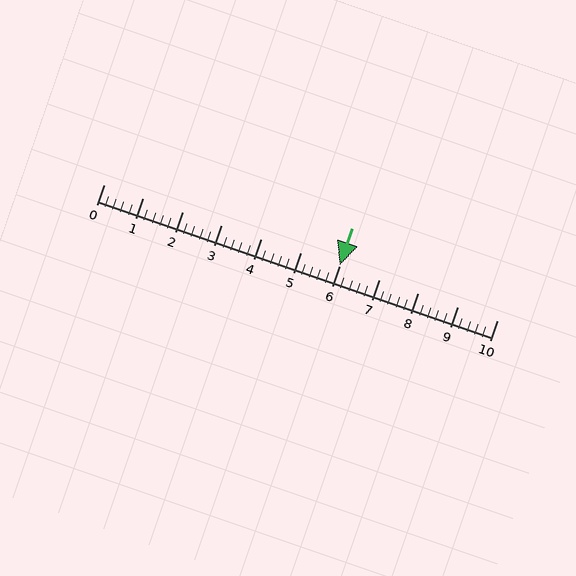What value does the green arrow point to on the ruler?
The green arrow points to approximately 6.0.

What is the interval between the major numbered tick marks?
The major tick marks are spaced 1 units apart.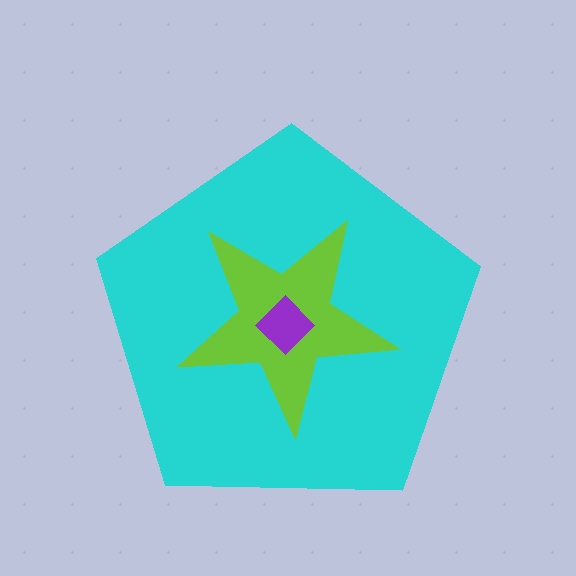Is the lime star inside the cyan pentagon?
Yes.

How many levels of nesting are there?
3.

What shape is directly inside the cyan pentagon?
The lime star.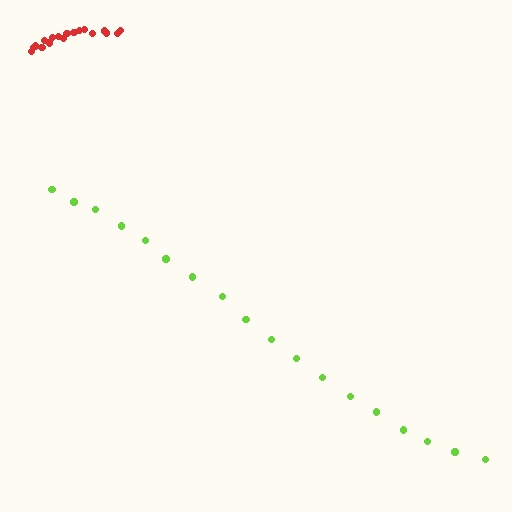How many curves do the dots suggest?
There are 2 distinct paths.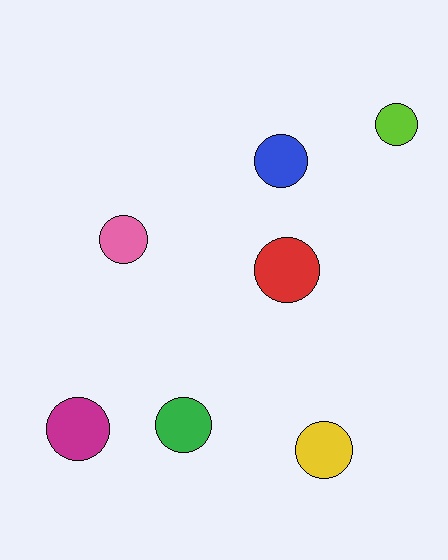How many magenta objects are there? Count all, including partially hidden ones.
There is 1 magenta object.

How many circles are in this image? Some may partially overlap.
There are 7 circles.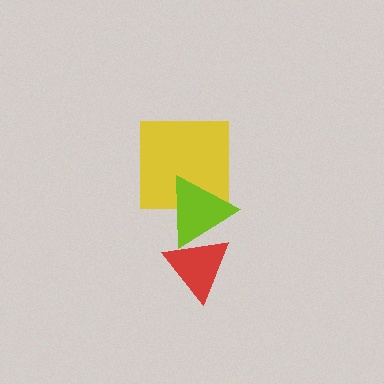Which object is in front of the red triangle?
The lime triangle is in front of the red triangle.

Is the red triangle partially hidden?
Yes, it is partially covered by another shape.